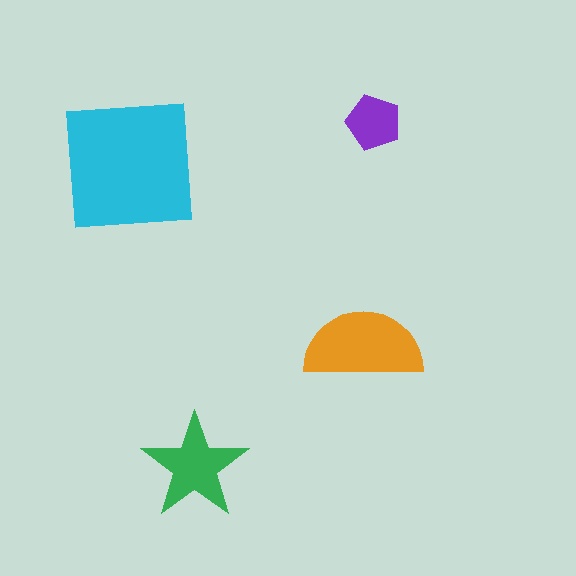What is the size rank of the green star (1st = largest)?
3rd.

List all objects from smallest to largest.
The purple pentagon, the green star, the orange semicircle, the cyan square.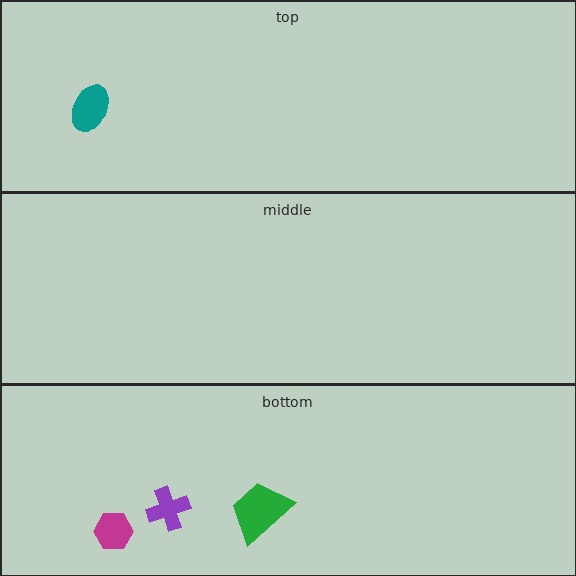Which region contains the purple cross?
The bottom region.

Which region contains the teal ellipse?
The top region.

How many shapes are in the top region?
1.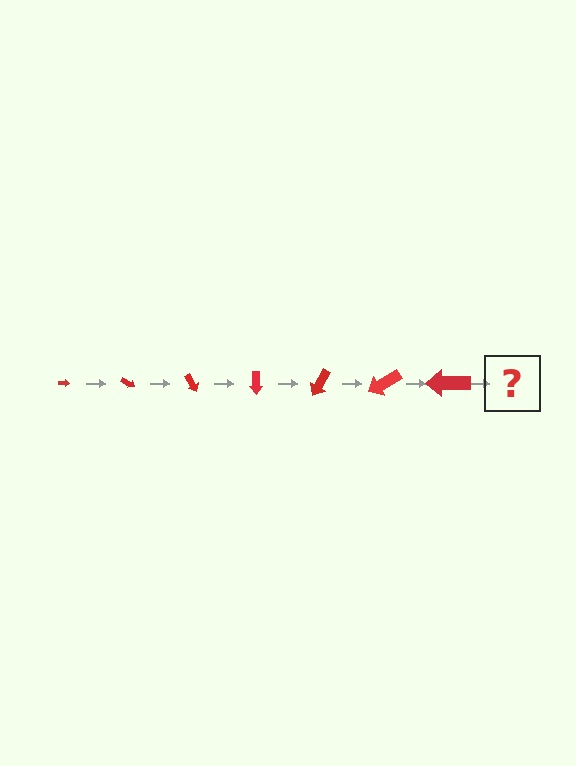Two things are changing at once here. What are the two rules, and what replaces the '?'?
The two rules are that the arrow grows larger each step and it rotates 30 degrees each step. The '?' should be an arrow, larger than the previous one and rotated 210 degrees from the start.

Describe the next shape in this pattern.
It should be an arrow, larger than the previous one and rotated 210 degrees from the start.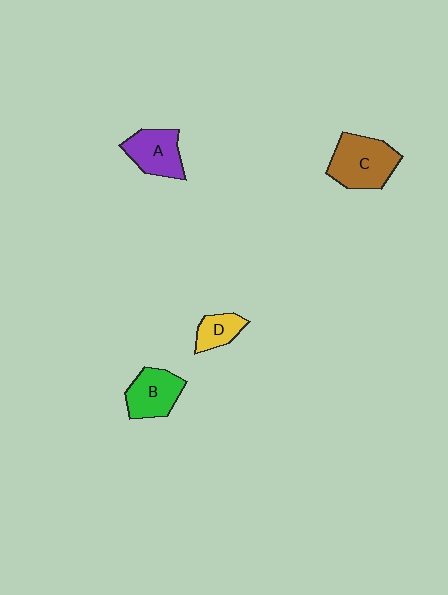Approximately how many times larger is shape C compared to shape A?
Approximately 1.3 times.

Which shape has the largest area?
Shape C (brown).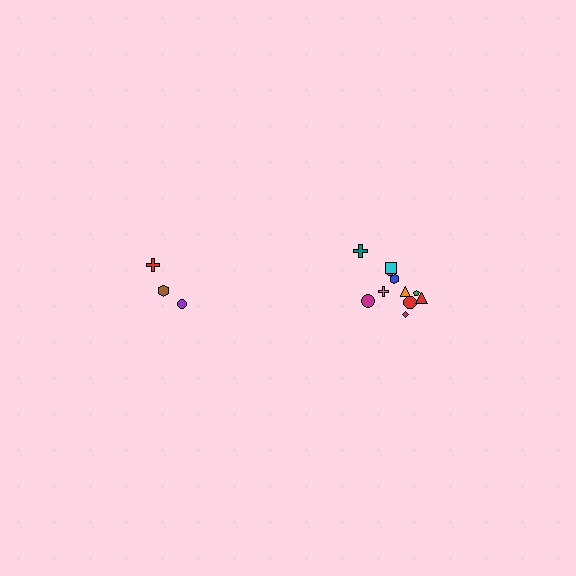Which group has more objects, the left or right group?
The right group.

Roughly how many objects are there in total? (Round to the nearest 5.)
Roughly 15 objects in total.